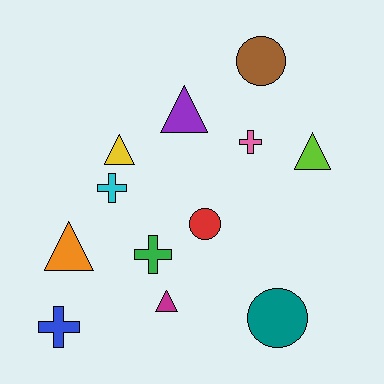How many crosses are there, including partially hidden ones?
There are 4 crosses.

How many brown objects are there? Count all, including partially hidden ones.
There is 1 brown object.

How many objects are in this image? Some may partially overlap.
There are 12 objects.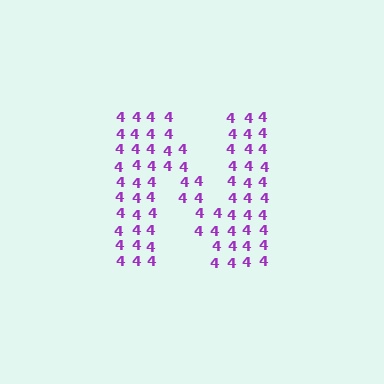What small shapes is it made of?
It is made of small digit 4's.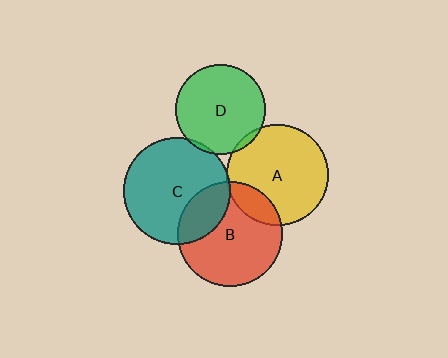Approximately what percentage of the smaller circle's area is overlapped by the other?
Approximately 5%.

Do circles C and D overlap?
Yes.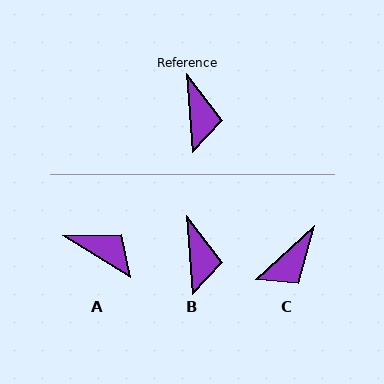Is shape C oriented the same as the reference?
No, it is off by about 52 degrees.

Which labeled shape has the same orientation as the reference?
B.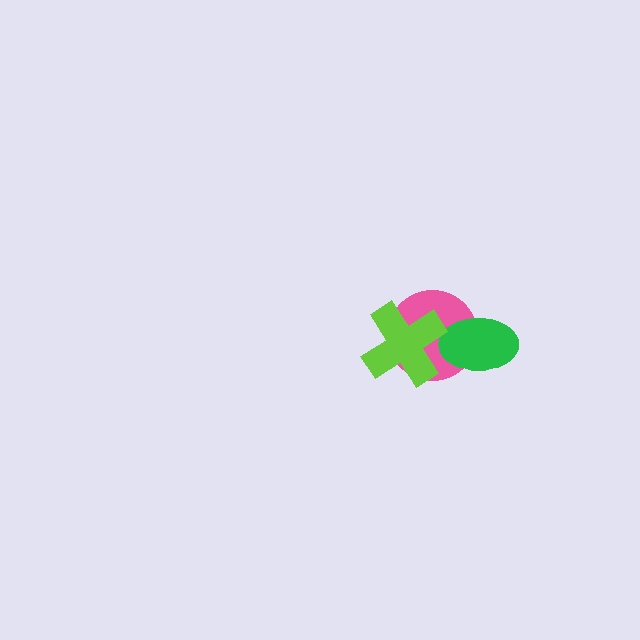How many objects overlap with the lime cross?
2 objects overlap with the lime cross.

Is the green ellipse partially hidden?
Yes, it is partially covered by another shape.